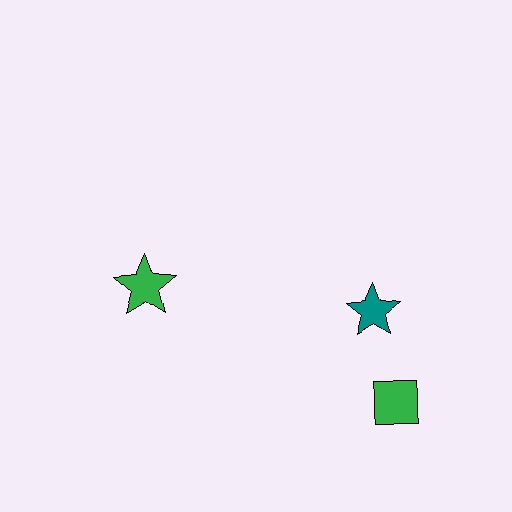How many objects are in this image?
There are 3 objects.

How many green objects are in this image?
There are 2 green objects.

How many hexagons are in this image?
There are no hexagons.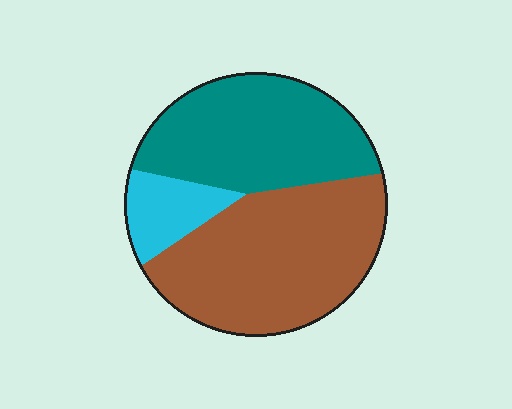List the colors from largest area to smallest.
From largest to smallest: brown, teal, cyan.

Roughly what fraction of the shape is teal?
Teal covers 39% of the shape.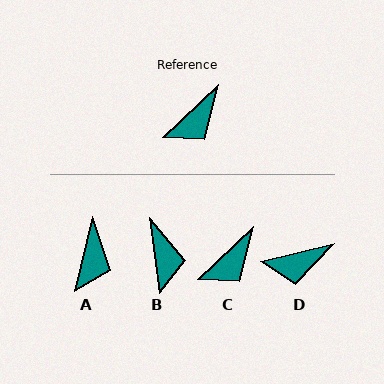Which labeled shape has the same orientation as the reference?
C.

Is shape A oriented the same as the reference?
No, it is off by about 33 degrees.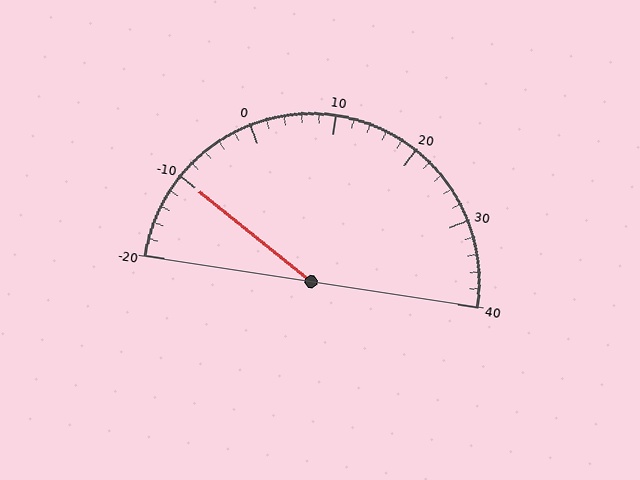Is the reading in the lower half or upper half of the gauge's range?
The reading is in the lower half of the range (-20 to 40).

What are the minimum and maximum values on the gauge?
The gauge ranges from -20 to 40.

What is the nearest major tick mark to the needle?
The nearest major tick mark is -10.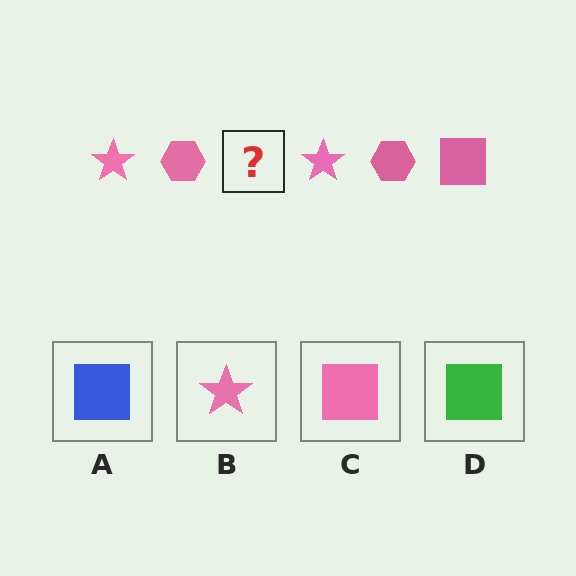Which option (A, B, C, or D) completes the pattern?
C.